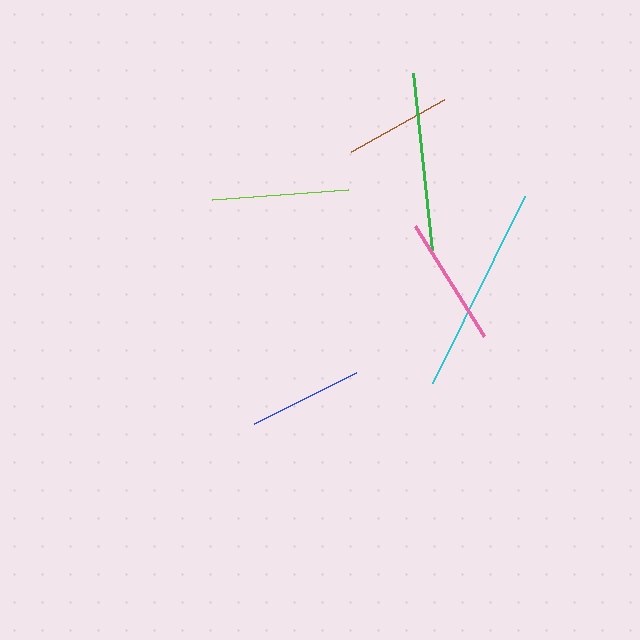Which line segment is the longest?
The cyan line is the longest at approximately 209 pixels.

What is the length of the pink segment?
The pink segment is approximately 130 pixels long.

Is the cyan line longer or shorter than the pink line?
The cyan line is longer than the pink line.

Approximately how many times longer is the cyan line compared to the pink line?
The cyan line is approximately 1.6 times the length of the pink line.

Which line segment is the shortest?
The brown line is the shortest at approximately 106 pixels.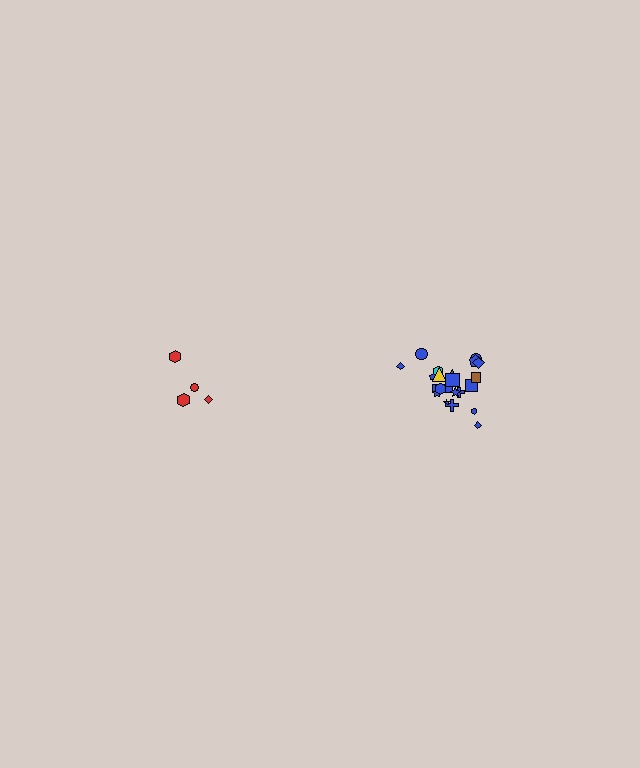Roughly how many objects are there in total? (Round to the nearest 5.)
Roughly 25 objects in total.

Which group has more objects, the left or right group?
The right group.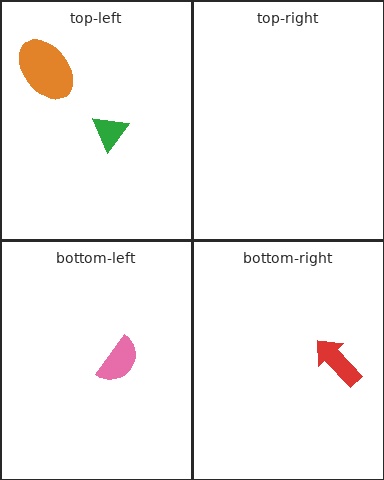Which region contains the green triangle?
The top-left region.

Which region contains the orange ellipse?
The top-left region.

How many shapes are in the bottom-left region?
1.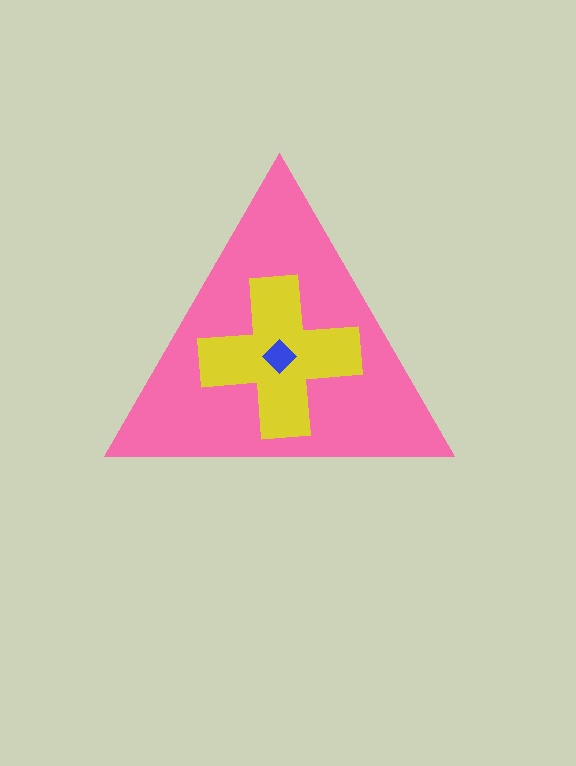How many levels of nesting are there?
3.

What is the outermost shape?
The pink triangle.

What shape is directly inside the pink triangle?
The yellow cross.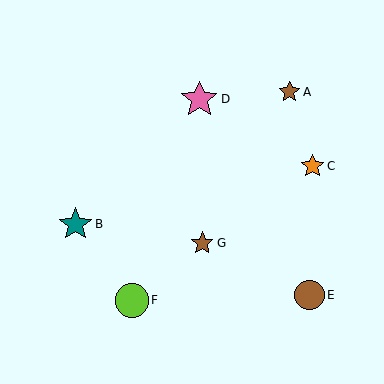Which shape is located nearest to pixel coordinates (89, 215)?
The teal star (labeled B) at (76, 224) is nearest to that location.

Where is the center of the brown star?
The center of the brown star is at (202, 243).